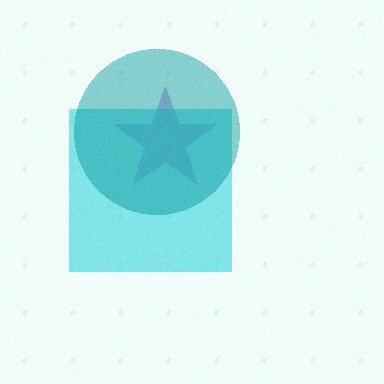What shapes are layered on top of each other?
The layered shapes are: a purple star, a cyan square, a teal circle.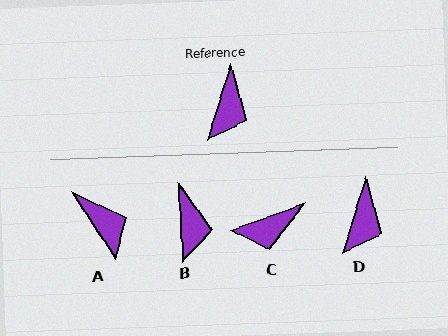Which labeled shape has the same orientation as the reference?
D.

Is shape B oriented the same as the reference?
No, it is off by about 20 degrees.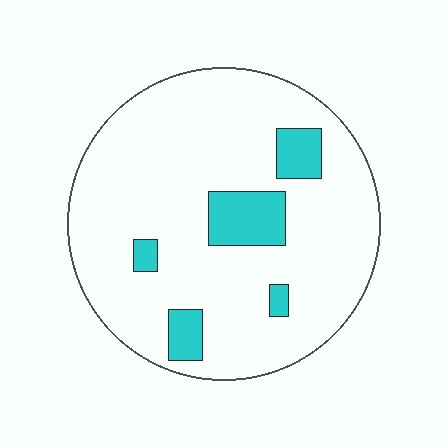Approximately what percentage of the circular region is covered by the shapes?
Approximately 15%.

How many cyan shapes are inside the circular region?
5.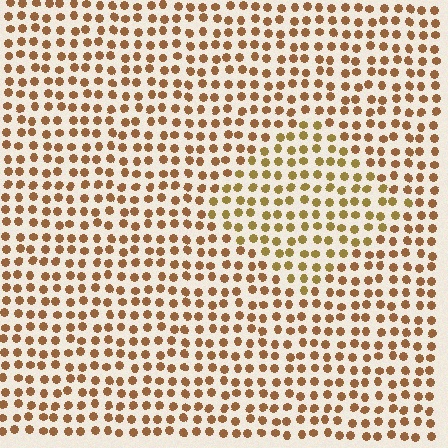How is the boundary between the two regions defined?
The boundary is defined purely by a slight shift in hue (about 22 degrees). Spacing, size, and orientation are identical on both sides.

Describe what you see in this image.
The image is filled with small brown elements in a uniform arrangement. A diamond-shaped region is visible where the elements are tinted to a slightly different hue, forming a subtle color boundary.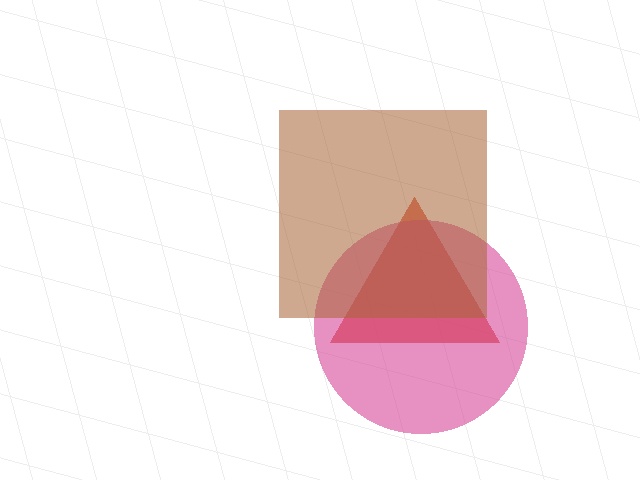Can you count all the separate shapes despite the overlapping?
Yes, there are 3 separate shapes.